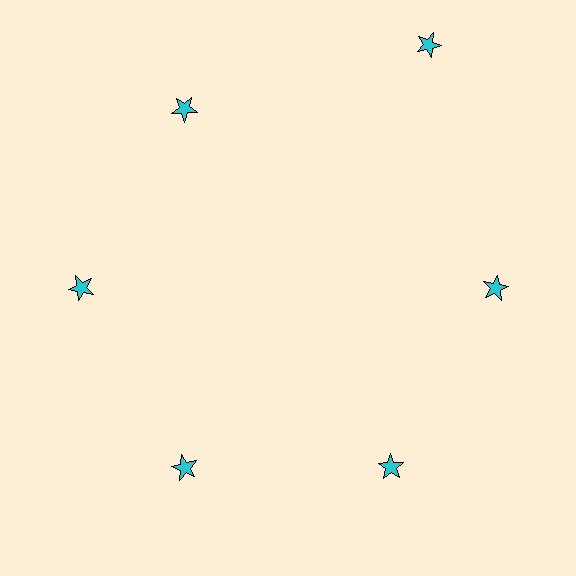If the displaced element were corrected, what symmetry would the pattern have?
It would have 6-fold rotational symmetry — the pattern would map onto itself every 60 degrees.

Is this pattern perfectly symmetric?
No. The 6 cyan stars are arranged in a ring, but one element near the 1 o'clock position is pushed outward from the center, breaking the 6-fold rotational symmetry.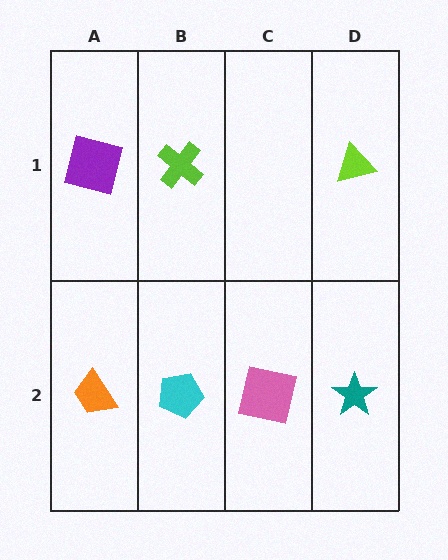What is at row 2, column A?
An orange trapezoid.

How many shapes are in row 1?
3 shapes.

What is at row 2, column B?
A cyan pentagon.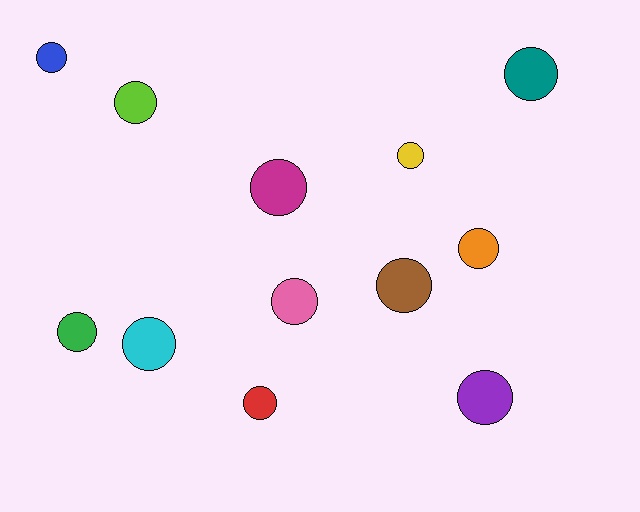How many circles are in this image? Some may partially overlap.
There are 12 circles.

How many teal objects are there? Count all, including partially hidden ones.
There is 1 teal object.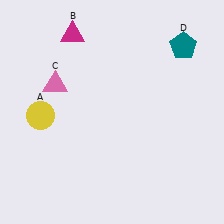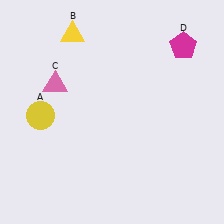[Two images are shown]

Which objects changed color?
B changed from magenta to yellow. D changed from teal to magenta.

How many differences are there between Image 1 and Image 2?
There are 2 differences between the two images.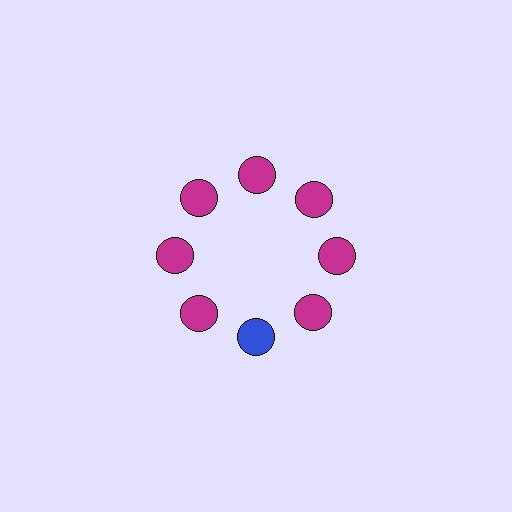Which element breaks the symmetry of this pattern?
The blue circle at roughly the 6 o'clock position breaks the symmetry. All other shapes are magenta circles.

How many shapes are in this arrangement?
There are 8 shapes arranged in a ring pattern.